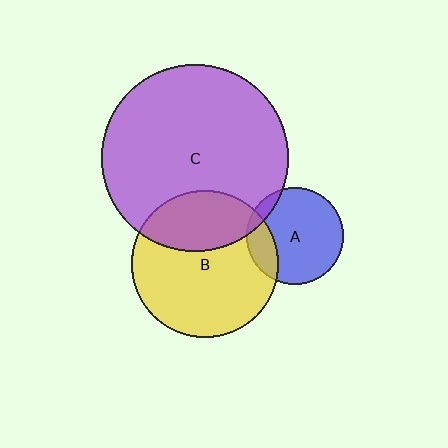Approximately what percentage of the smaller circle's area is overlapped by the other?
Approximately 10%.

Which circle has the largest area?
Circle C (purple).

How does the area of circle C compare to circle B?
Approximately 1.6 times.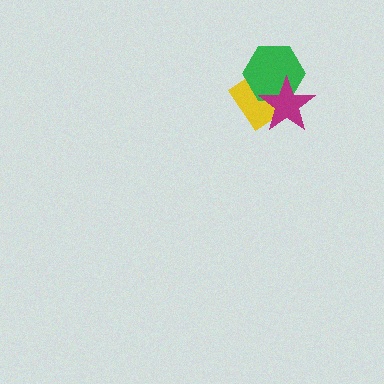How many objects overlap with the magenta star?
2 objects overlap with the magenta star.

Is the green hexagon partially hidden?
Yes, it is partially covered by another shape.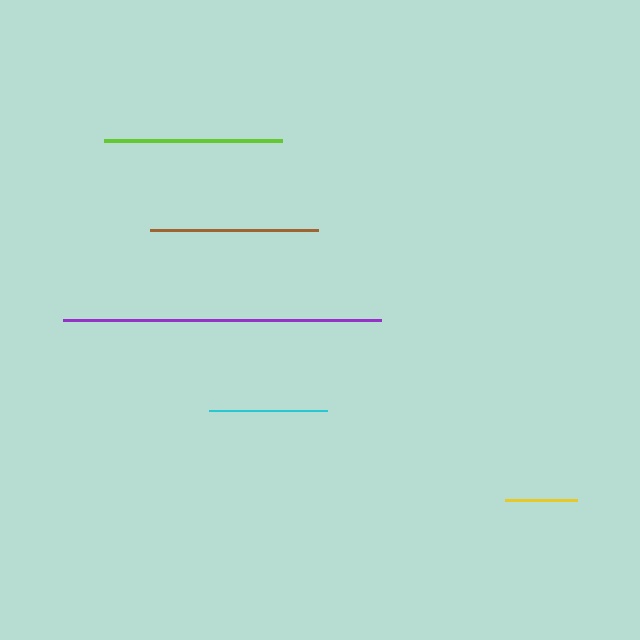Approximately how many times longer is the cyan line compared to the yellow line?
The cyan line is approximately 1.6 times the length of the yellow line.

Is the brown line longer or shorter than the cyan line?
The brown line is longer than the cyan line.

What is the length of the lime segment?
The lime segment is approximately 178 pixels long.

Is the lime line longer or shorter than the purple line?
The purple line is longer than the lime line.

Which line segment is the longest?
The purple line is the longest at approximately 318 pixels.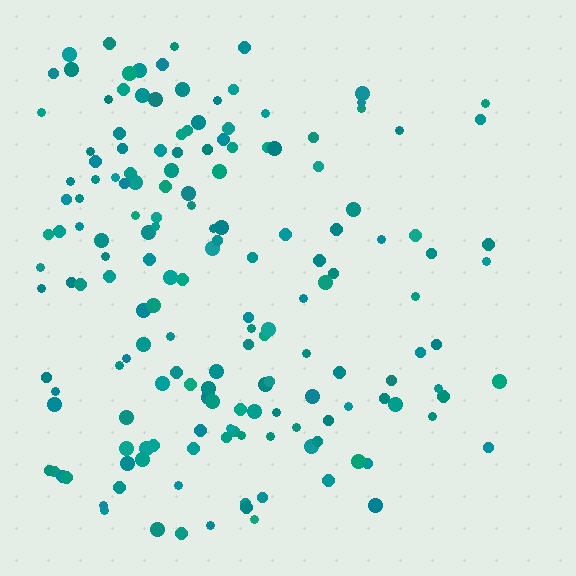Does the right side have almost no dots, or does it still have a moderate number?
Still a moderate number, just noticeably fewer than the left.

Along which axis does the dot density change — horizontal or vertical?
Horizontal.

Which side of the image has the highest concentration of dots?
The left.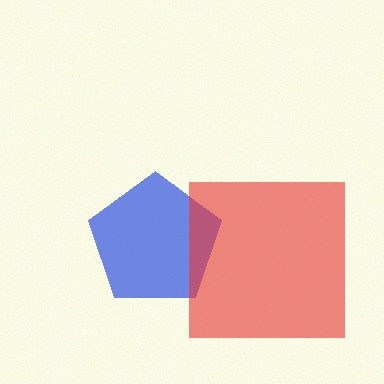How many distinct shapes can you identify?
There are 2 distinct shapes: a blue pentagon, a red square.